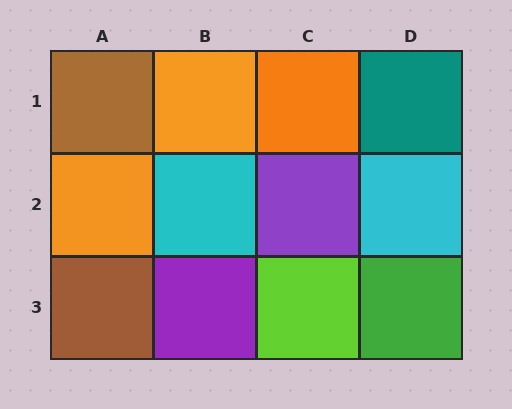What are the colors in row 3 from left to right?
Brown, purple, lime, green.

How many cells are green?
1 cell is green.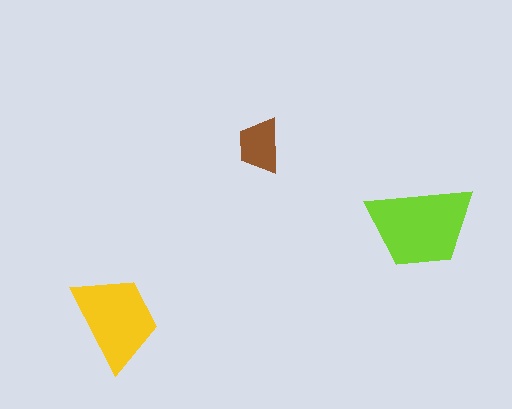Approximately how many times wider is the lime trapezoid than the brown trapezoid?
About 2 times wider.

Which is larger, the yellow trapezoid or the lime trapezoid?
The lime one.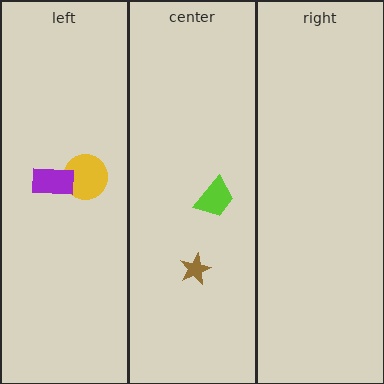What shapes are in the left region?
The yellow circle, the purple rectangle.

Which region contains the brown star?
The center region.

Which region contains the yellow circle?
The left region.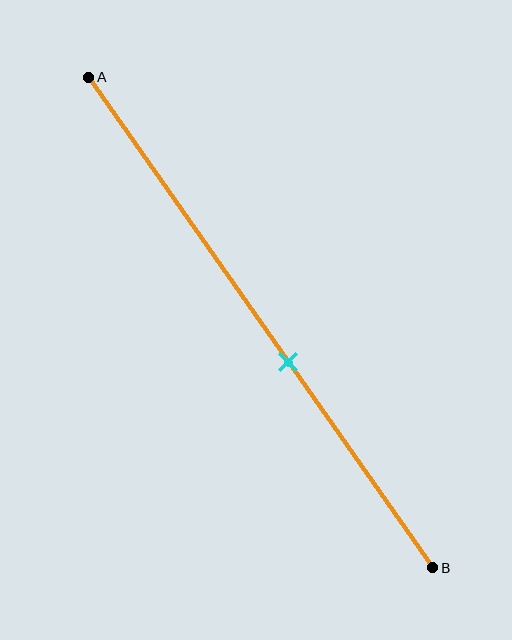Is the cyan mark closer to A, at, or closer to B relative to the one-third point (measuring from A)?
The cyan mark is closer to point B than the one-third point of segment AB.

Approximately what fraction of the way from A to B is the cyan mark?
The cyan mark is approximately 60% of the way from A to B.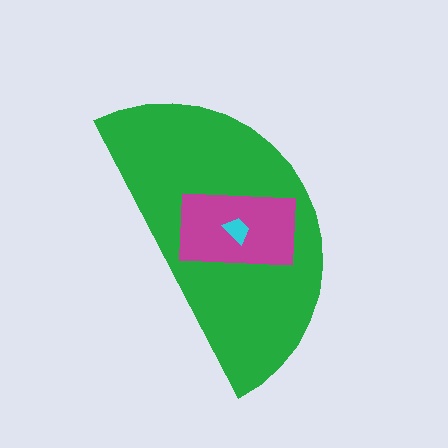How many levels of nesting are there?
3.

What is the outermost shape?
The green semicircle.